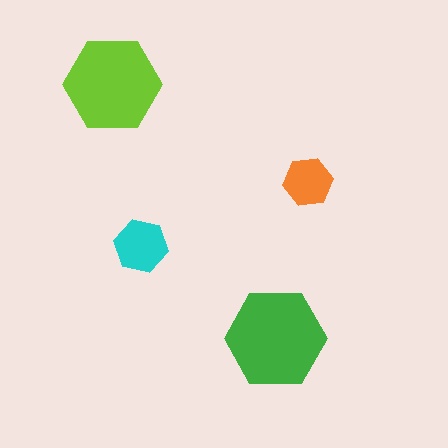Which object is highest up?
The lime hexagon is topmost.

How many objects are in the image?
There are 4 objects in the image.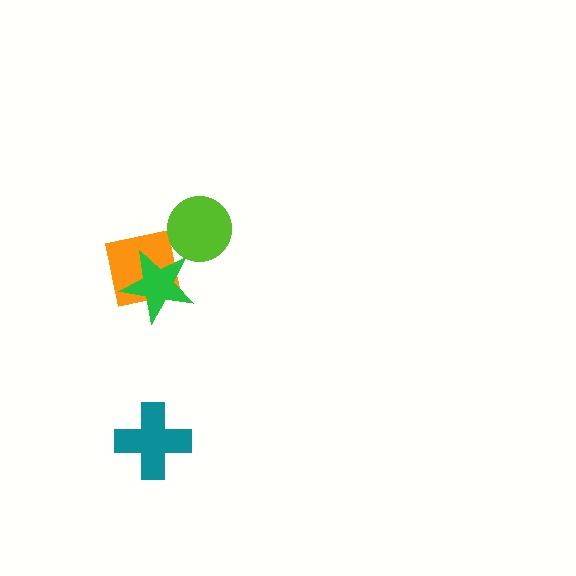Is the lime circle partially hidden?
No, no other shape covers it.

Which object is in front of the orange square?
The green star is in front of the orange square.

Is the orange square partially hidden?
Yes, it is partially covered by another shape.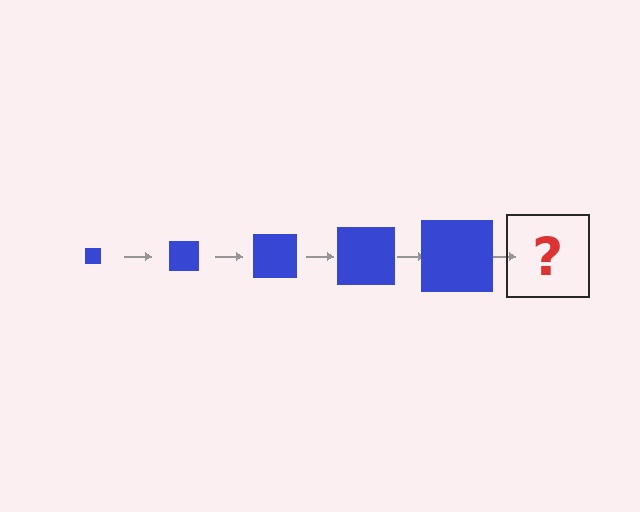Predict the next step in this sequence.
The next step is a blue square, larger than the previous one.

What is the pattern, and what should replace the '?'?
The pattern is that the square gets progressively larger each step. The '?' should be a blue square, larger than the previous one.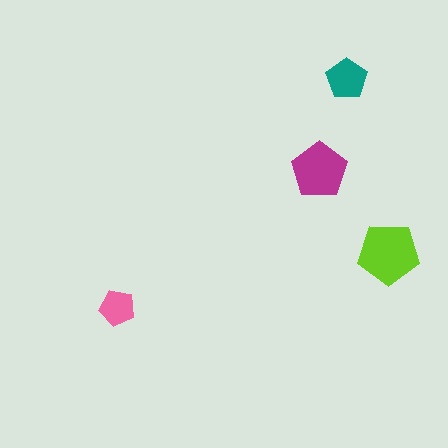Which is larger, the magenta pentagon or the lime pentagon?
The lime one.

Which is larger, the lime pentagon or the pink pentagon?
The lime one.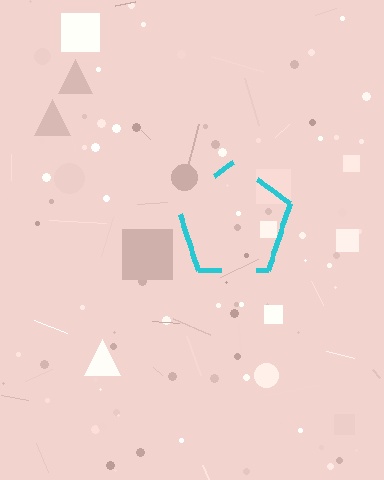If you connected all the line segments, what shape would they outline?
They would outline a pentagon.